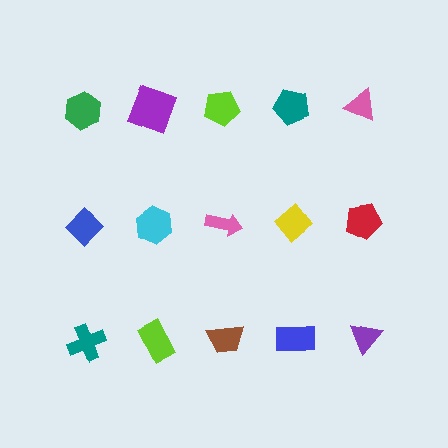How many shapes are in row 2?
5 shapes.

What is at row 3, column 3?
A brown trapezoid.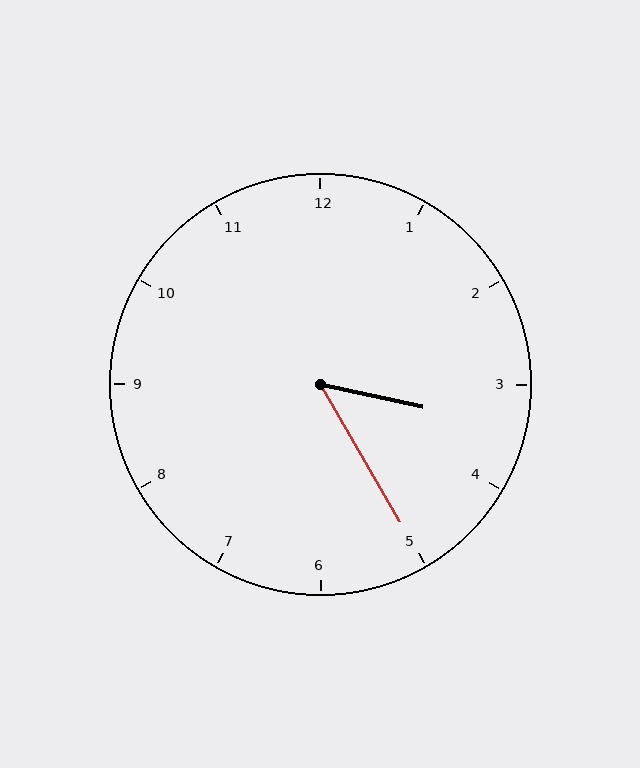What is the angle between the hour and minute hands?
Approximately 48 degrees.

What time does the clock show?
3:25.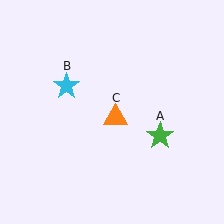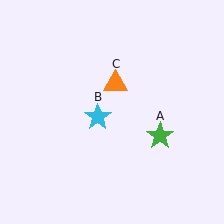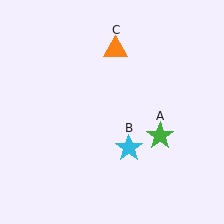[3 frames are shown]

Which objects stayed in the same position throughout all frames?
Green star (object A) remained stationary.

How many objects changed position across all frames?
2 objects changed position: cyan star (object B), orange triangle (object C).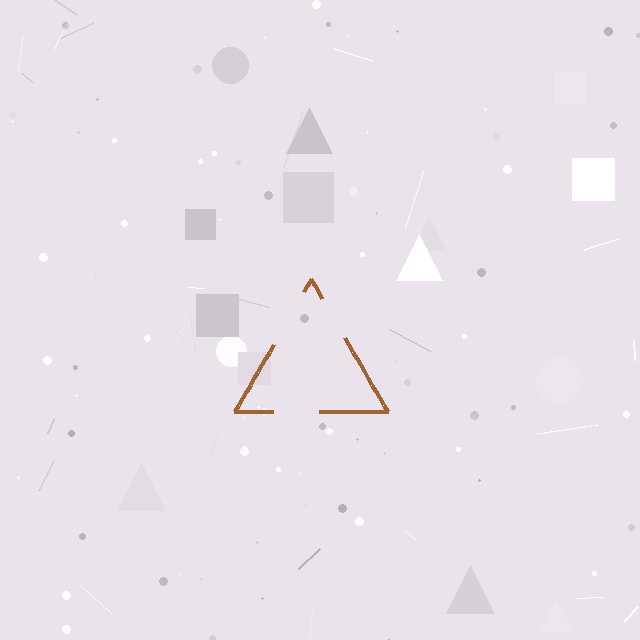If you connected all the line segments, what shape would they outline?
They would outline a triangle.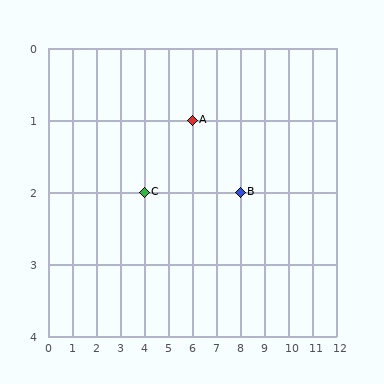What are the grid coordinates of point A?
Point A is at grid coordinates (6, 1).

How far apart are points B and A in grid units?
Points B and A are 2 columns and 1 row apart (about 2.2 grid units diagonally).